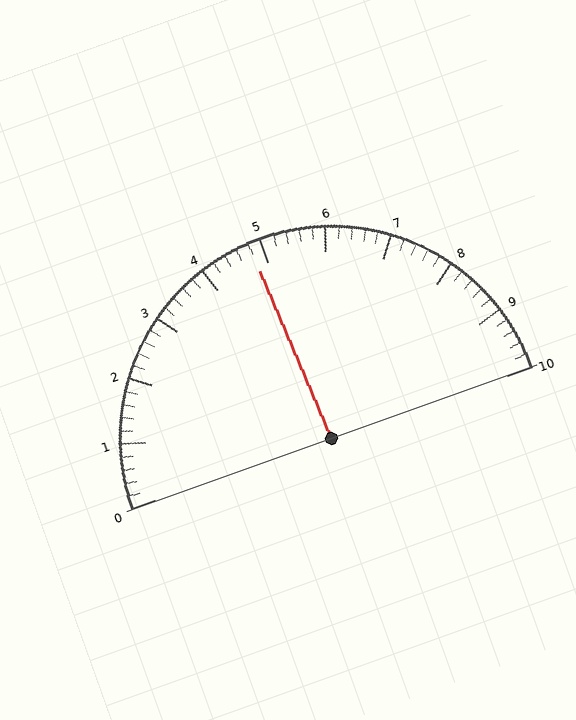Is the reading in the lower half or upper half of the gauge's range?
The reading is in the lower half of the range (0 to 10).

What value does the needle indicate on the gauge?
The needle indicates approximately 4.8.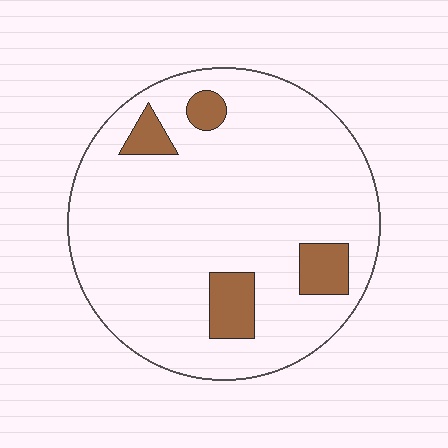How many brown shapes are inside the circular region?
4.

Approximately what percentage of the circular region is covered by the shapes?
Approximately 10%.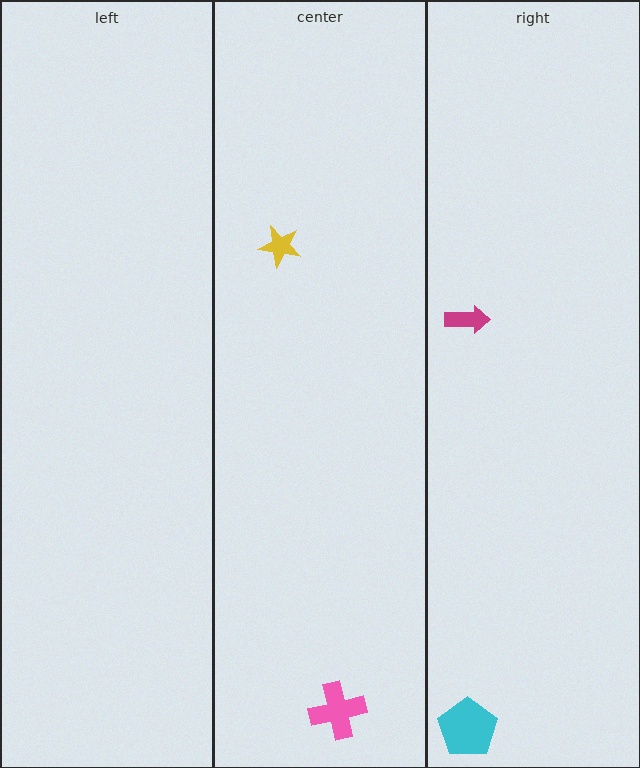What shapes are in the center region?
The yellow star, the pink cross.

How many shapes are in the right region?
2.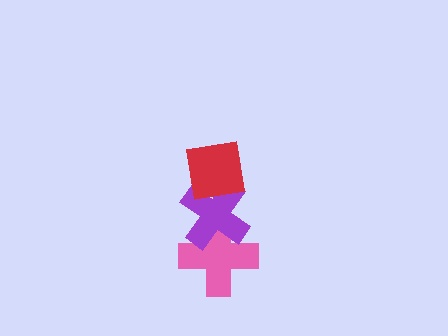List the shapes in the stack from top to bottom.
From top to bottom: the red square, the purple cross, the pink cross.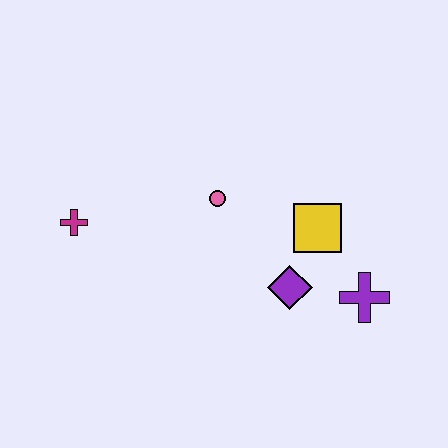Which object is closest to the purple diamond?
The yellow square is closest to the purple diamond.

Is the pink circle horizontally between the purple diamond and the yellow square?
No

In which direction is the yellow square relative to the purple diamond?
The yellow square is above the purple diamond.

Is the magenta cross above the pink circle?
No